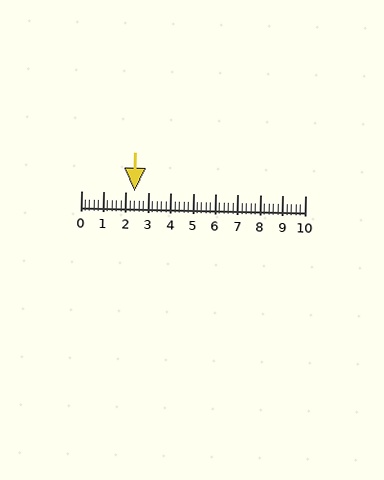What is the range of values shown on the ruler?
The ruler shows values from 0 to 10.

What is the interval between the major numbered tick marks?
The major tick marks are spaced 1 units apart.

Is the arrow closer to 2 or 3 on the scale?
The arrow is closer to 2.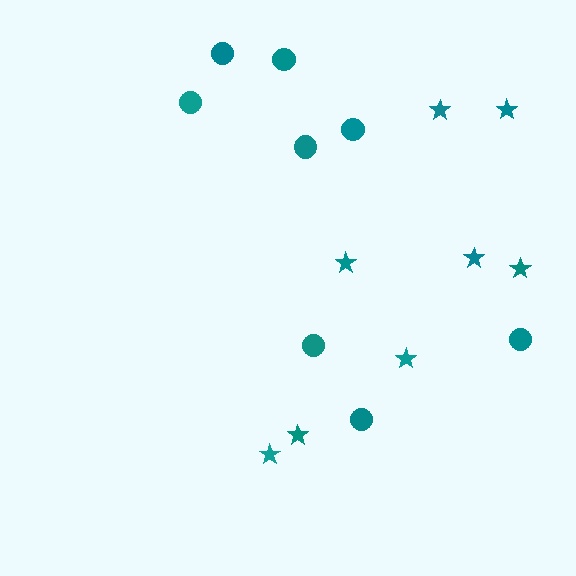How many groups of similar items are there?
There are 2 groups: one group of circles (8) and one group of stars (8).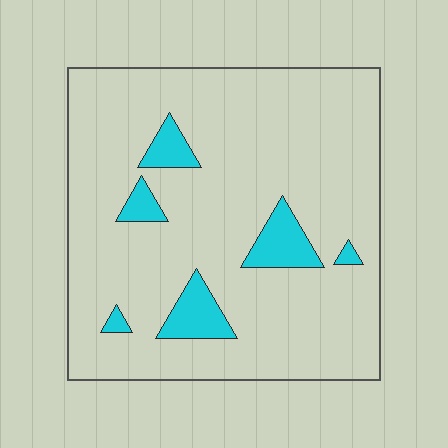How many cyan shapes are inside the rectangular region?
6.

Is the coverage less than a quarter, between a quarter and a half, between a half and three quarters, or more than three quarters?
Less than a quarter.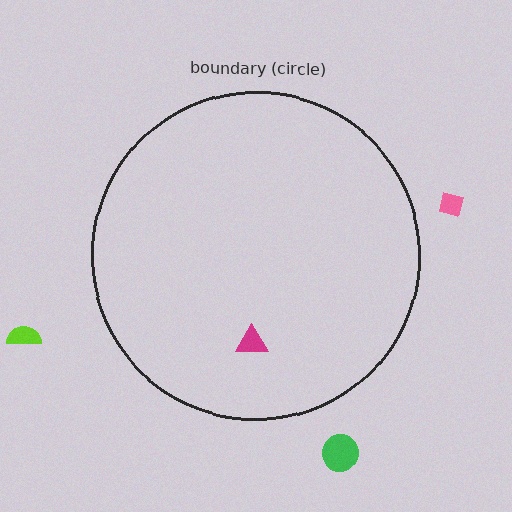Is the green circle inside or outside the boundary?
Outside.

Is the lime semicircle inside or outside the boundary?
Outside.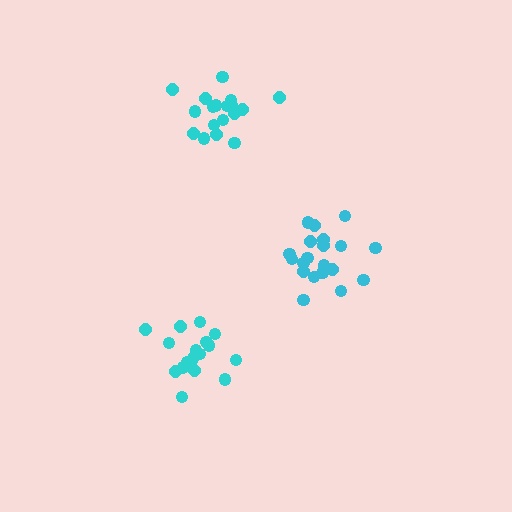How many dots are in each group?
Group 1: 20 dots, Group 2: 18 dots, Group 3: 19 dots (57 total).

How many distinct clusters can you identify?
There are 3 distinct clusters.